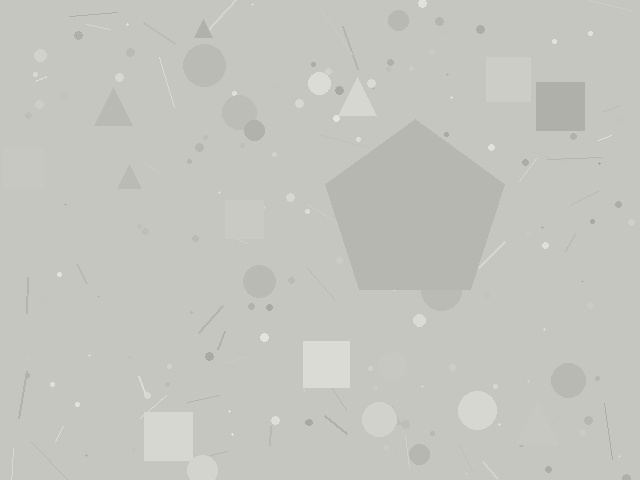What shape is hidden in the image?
A pentagon is hidden in the image.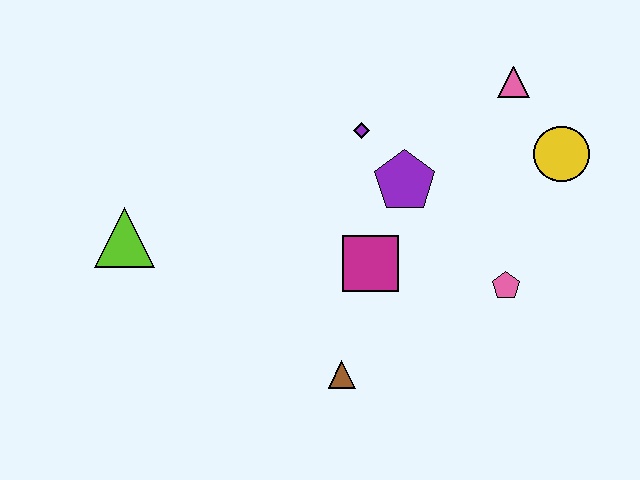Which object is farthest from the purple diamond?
The lime triangle is farthest from the purple diamond.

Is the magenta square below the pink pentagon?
No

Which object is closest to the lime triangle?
The magenta square is closest to the lime triangle.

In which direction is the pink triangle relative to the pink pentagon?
The pink triangle is above the pink pentagon.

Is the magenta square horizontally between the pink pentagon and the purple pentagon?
No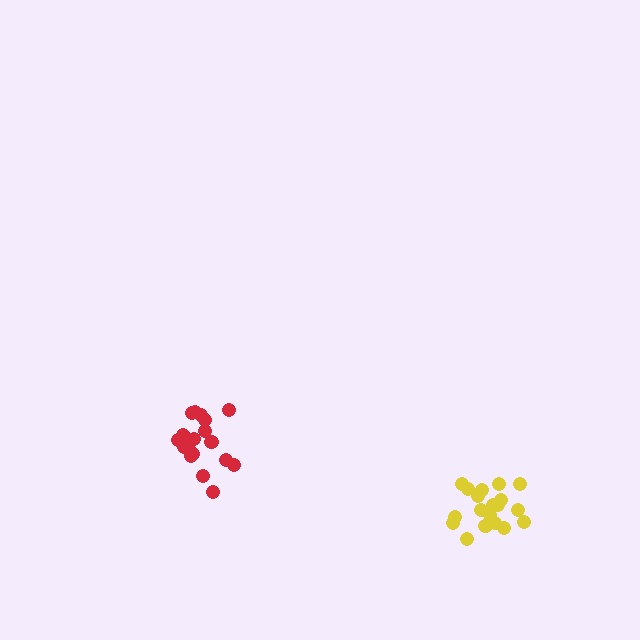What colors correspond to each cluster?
The clusters are colored: red, yellow.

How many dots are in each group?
Group 1: 19 dots, Group 2: 19 dots (38 total).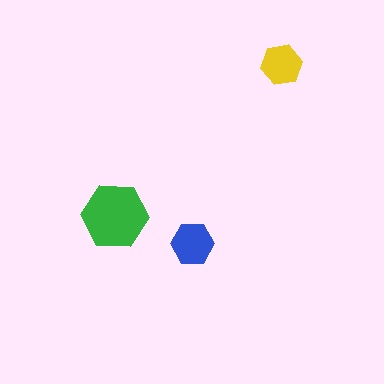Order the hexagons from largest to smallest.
the green one, the blue one, the yellow one.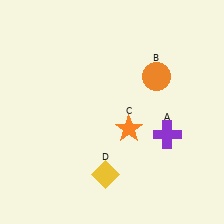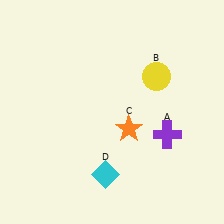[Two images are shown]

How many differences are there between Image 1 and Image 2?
There are 2 differences between the two images.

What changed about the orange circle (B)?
In Image 1, B is orange. In Image 2, it changed to yellow.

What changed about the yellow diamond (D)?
In Image 1, D is yellow. In Image 2, it changed to cyan.